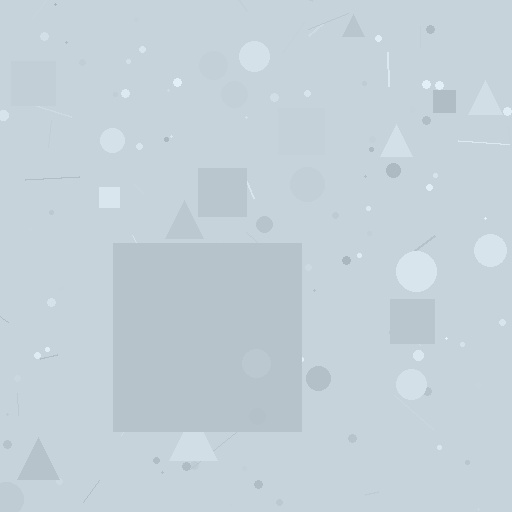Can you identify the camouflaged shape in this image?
The camouflaged shape is a square.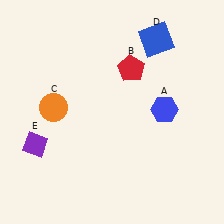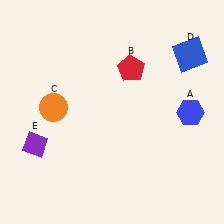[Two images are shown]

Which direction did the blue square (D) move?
The blue square (D) moved right.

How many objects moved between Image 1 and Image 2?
2 objects moved between the two images.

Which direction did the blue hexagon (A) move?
The blue hexagon (A) moved right.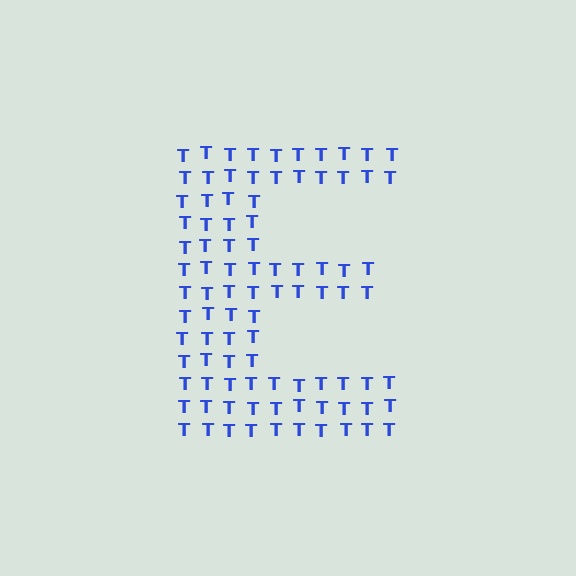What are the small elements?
The small elements are letter T's.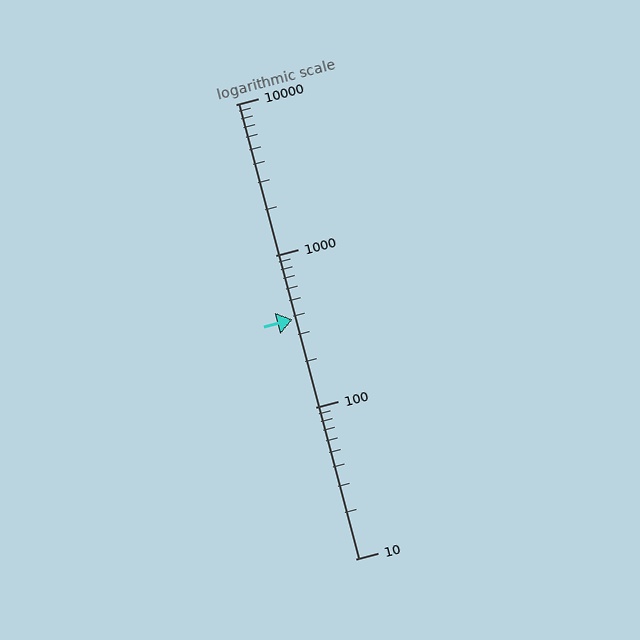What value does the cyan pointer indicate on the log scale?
The pointer indicates approximately 380.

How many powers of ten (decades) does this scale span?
The scale spans 3 decades, from 10 to 10000.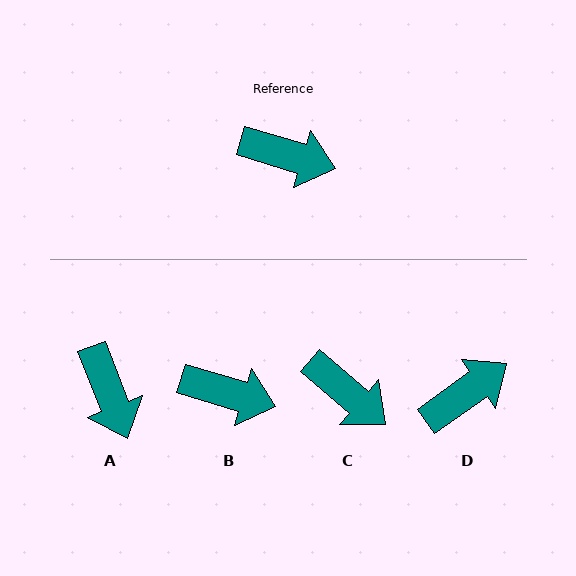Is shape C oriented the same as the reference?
No, it is off by about 24 degrees.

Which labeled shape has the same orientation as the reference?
B.